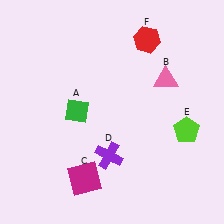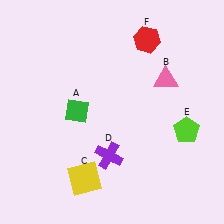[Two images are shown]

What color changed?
The square (C) changed from magenta in Image 1 to yellow in Image 2.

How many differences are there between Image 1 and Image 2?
There is 1 difference between the two images.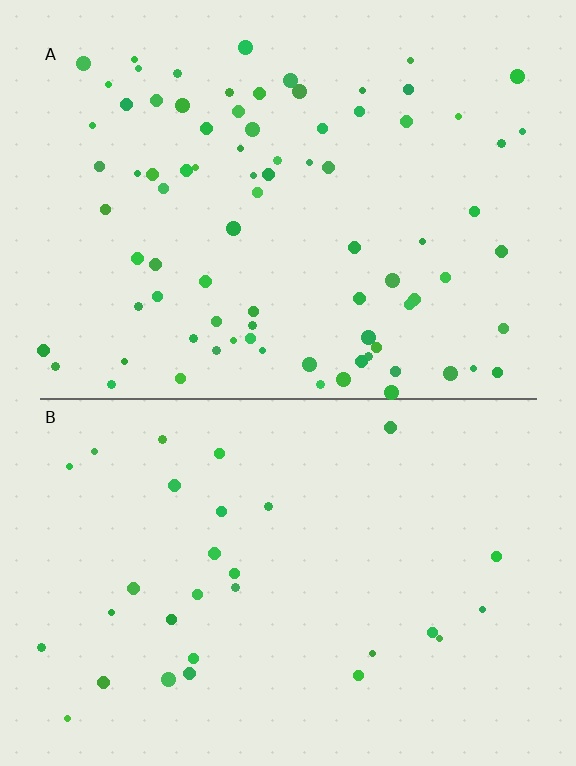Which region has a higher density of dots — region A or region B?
A (the top).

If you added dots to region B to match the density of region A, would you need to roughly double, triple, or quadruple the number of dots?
Approximately triple.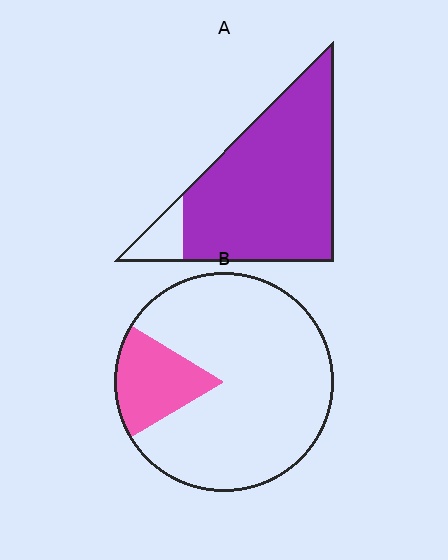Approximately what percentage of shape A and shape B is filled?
A is approximately 90% and B is approximately 15%.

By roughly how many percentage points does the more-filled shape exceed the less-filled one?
By roughly 75 percentage points (A over B).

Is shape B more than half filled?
No.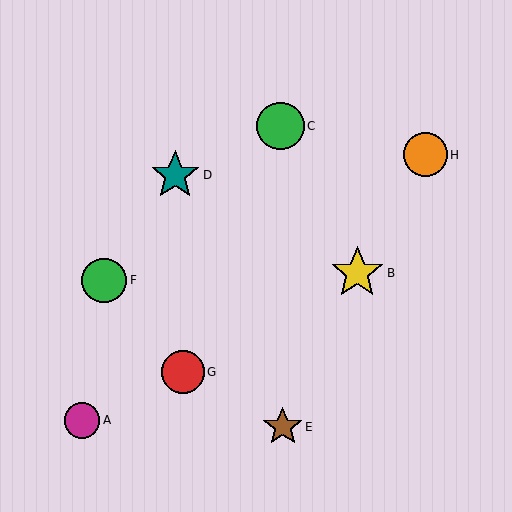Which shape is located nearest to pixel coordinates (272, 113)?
The green circle (labeled C) at (280, 126) is nearest to that location.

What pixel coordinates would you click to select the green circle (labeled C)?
Click at (280, 126) to select the green circle C.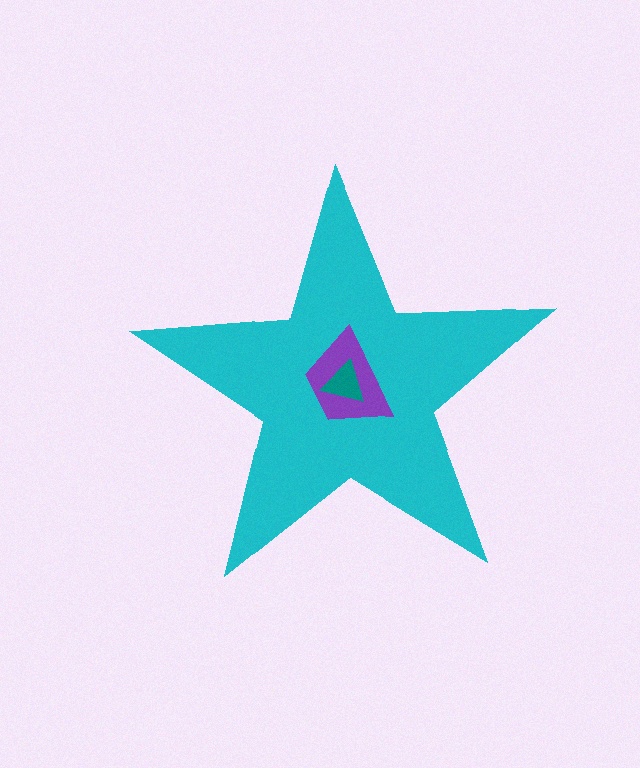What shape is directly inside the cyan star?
The purple trapezoid.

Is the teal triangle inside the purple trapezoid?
Yes.